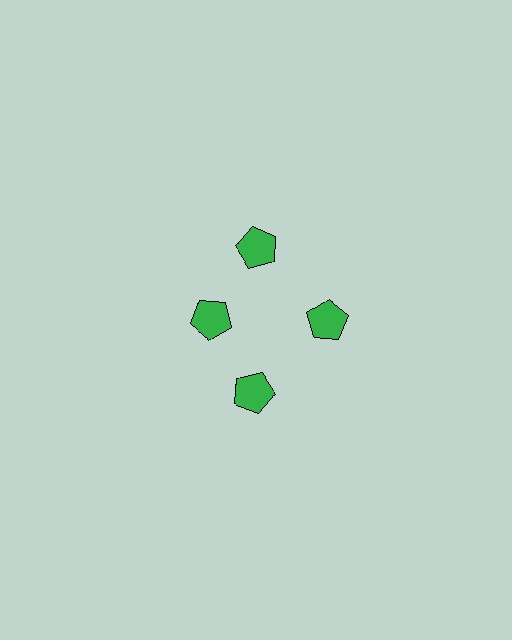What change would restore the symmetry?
The symmetry would be restored by moving it outward, back onto the ring so that all 4 pentagons sit at equal angles and equal distance from the center.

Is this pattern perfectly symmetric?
No. The 4 green pentagons are arranged in a ring, but one element near the 9 o'clock position is pulled inward toward the center, breaking the 4-fold rotational symmetry.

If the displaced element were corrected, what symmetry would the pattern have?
It would have 4-fold rotational symmetry — the pattern would map onto itself every 90 degrees.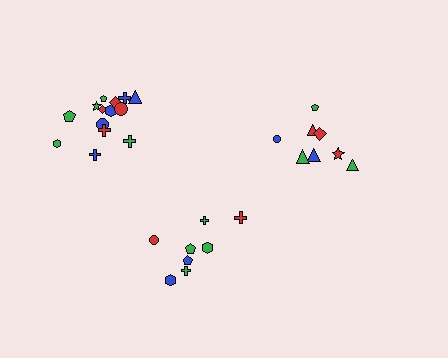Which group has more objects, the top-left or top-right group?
The top-left group.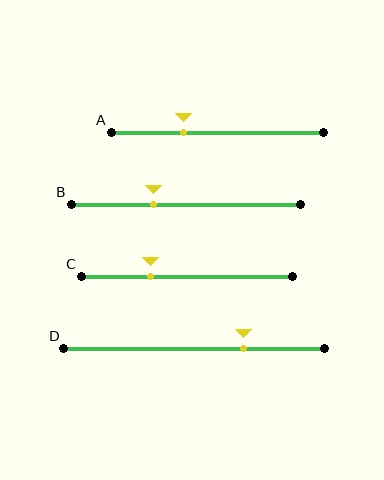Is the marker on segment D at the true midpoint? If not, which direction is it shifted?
No, the marker on segment D is shifted to the right by about 19% of the segment length.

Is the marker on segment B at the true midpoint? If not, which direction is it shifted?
No, the marker on segment B is shifted to the left by about 14% of the segment length.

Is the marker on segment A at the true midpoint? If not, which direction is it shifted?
No, the marker on segment A is shifted to the left by about 16% of the segment length.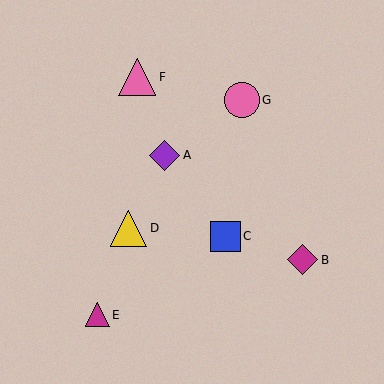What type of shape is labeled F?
Shape F is a pink triangle.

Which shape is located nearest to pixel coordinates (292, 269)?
The magenta diamond (labeled B) at (303, 260) is nearest to that location.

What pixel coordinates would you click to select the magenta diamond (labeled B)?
Click at (303, 260) to select the magenta diamond B.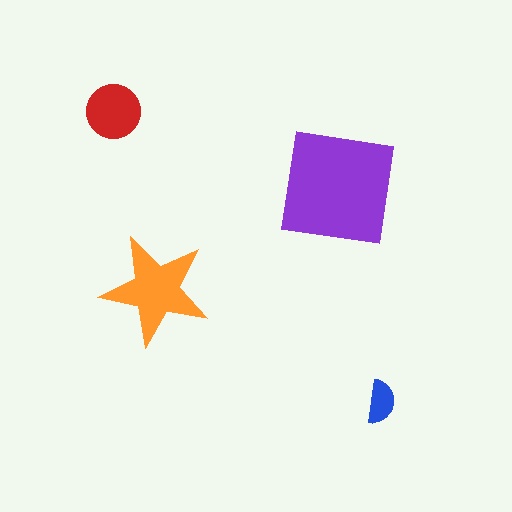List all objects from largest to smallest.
The purple square, the orange star, the red circle, the blue semicircle.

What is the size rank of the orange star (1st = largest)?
2nd.